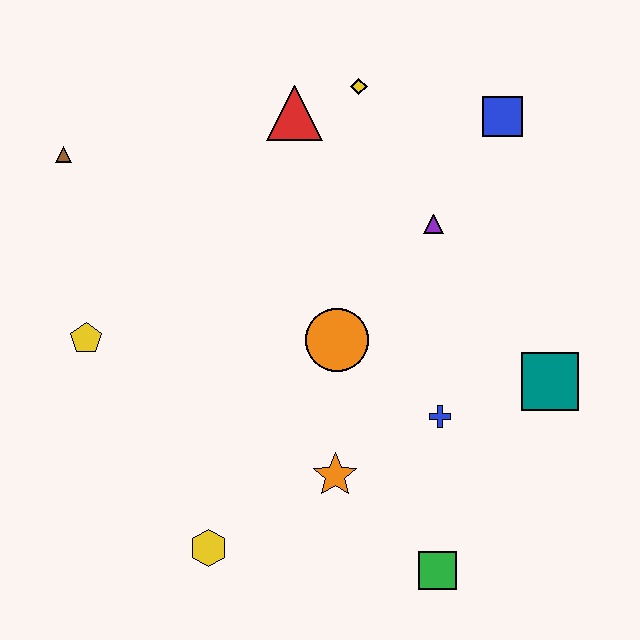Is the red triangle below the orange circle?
No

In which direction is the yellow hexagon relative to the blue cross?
The yellow hexagon is to the left of the blue cross.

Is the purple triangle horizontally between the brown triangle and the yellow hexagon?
No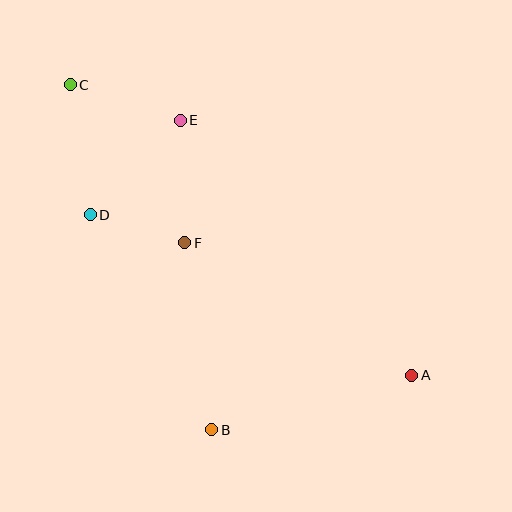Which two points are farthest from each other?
Points A and C are farthest from each other.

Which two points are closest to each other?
Points D and F are closest to each other.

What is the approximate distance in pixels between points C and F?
The distance between C and F is approximately 195 pixels.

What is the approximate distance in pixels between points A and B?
The distance between A and B is approximately 207 pixels.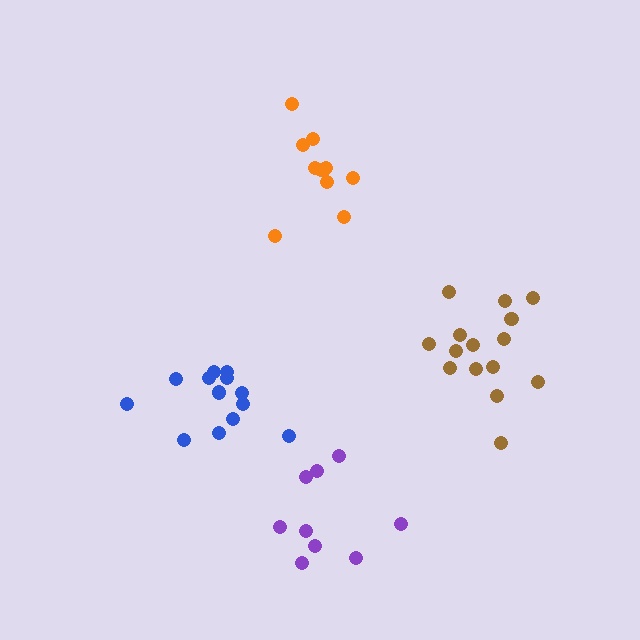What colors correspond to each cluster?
The clusters are colored: blue, orange, purple, brown.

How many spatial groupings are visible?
There are 4 spatial groupings.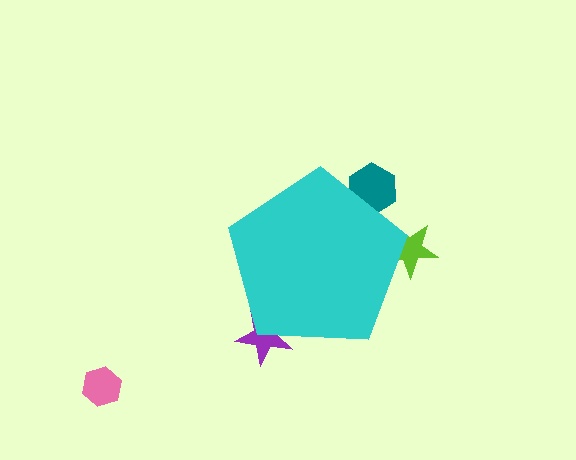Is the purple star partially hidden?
Yes, the purple star is partially hidden behind the cyan pentagon.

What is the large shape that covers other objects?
A cyan pentagon.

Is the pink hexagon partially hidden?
No, the pink hexagon is fully visible.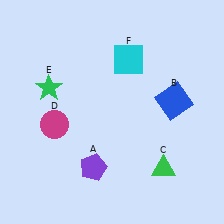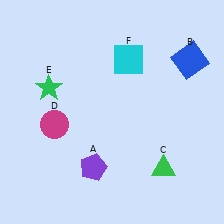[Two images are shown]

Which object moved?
The blue square (B) moved up.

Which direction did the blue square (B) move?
The blue square (B) moved up.